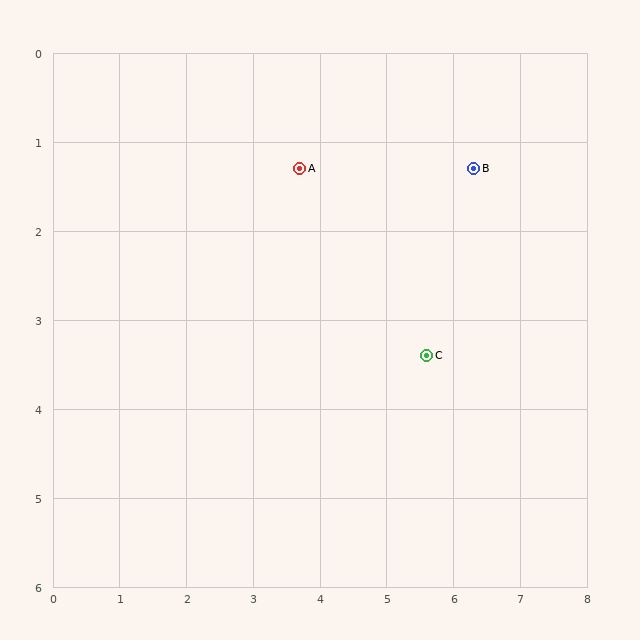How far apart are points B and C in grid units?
Points B and C are about 2.2 grid units apart.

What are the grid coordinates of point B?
Point B is at approximately (6.3, 1.3).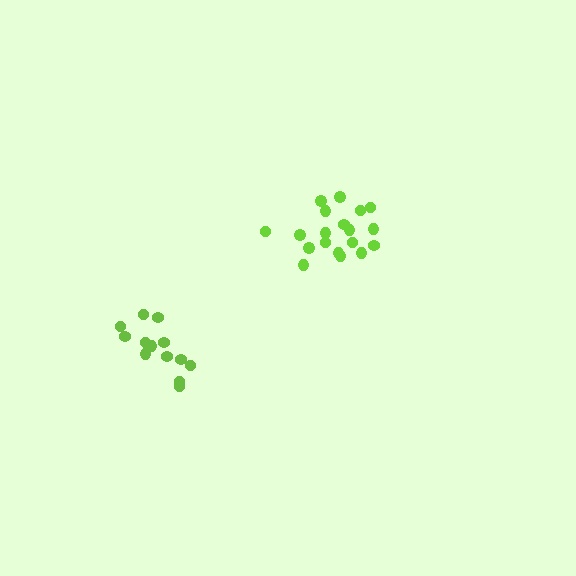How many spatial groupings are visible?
There are 2 spatial groupings.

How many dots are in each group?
Group 1: 19 dots, Group 2: 13 dots (32 total).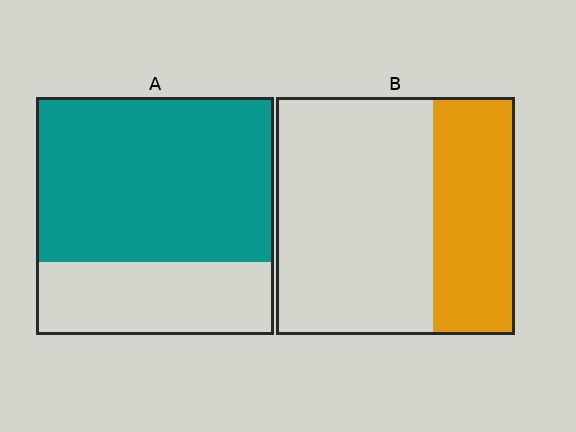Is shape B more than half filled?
No.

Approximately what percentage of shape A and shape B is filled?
A is approximately 70% and B is approximately 35%.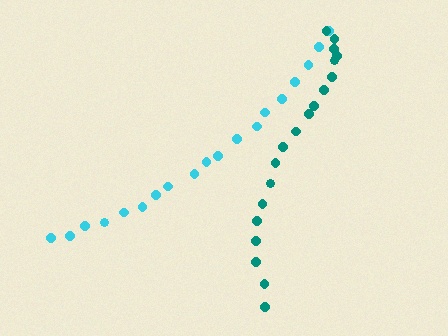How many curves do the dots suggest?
There are 2 distinct paths.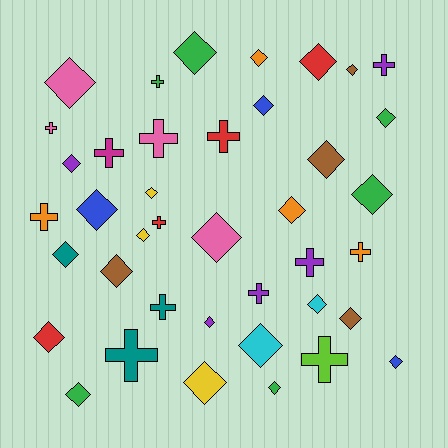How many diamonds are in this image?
There are 26 diamonds.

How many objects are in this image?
There are 40 objects.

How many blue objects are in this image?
There are 3 blue objects.